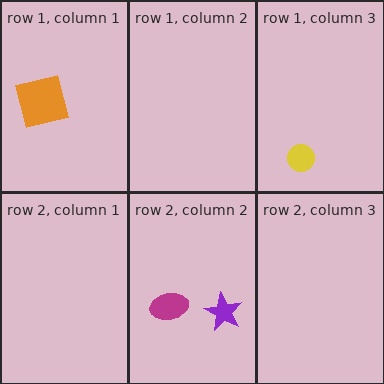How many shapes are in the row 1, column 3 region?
1.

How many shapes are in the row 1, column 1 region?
1.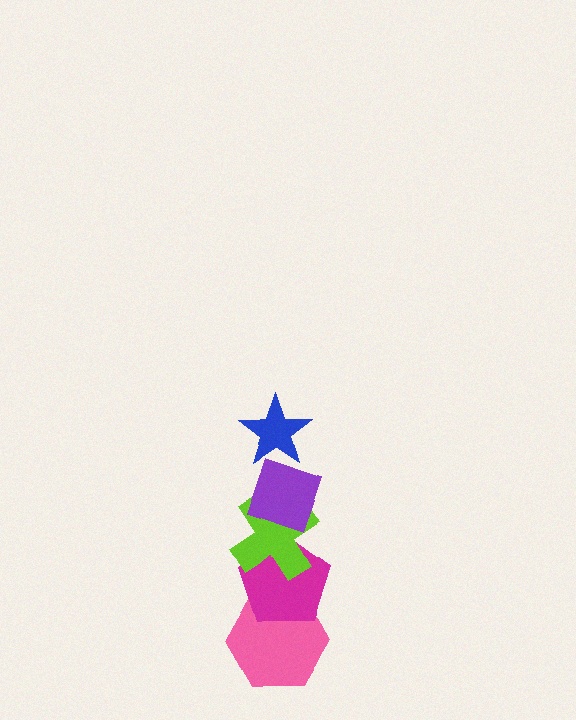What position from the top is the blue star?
The blue star is 1st from the top.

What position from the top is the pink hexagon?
The pink hexagon is 5th from the top.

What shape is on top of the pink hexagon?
The magenta pentagon is on top of the pink hexagon.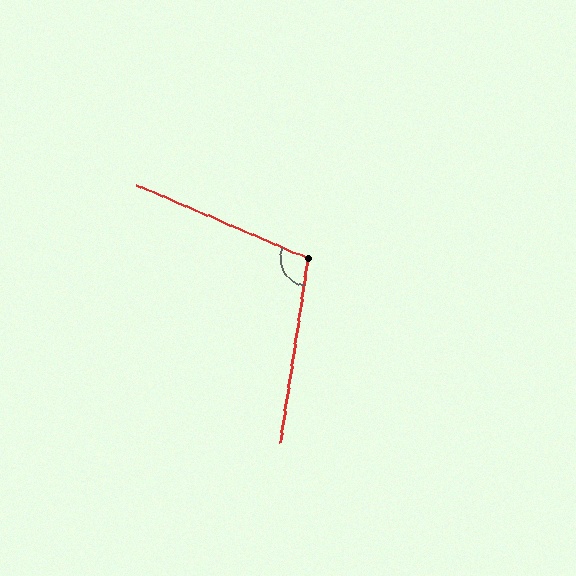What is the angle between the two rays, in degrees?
Approximately 104 degrees.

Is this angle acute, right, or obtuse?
It is obtuse.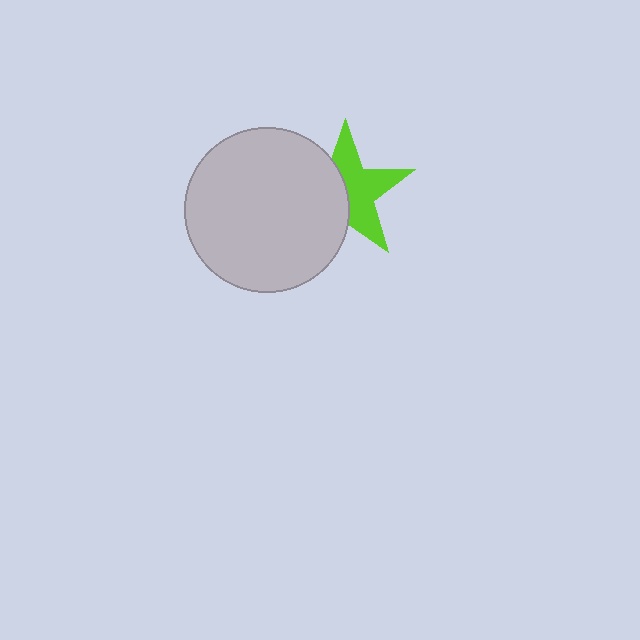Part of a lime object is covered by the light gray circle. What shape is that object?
It is a star.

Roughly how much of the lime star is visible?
About half of it is visible (roughly 54%).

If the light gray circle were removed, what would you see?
You would see the complete lime star.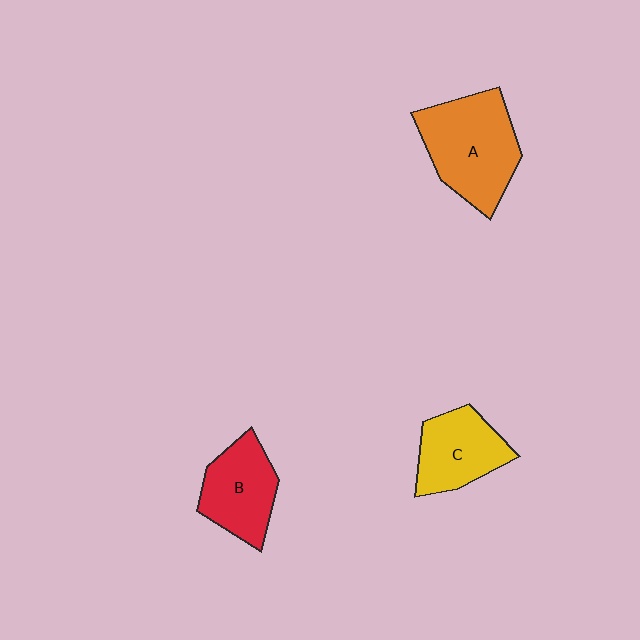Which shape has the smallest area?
Shape C (yellow).